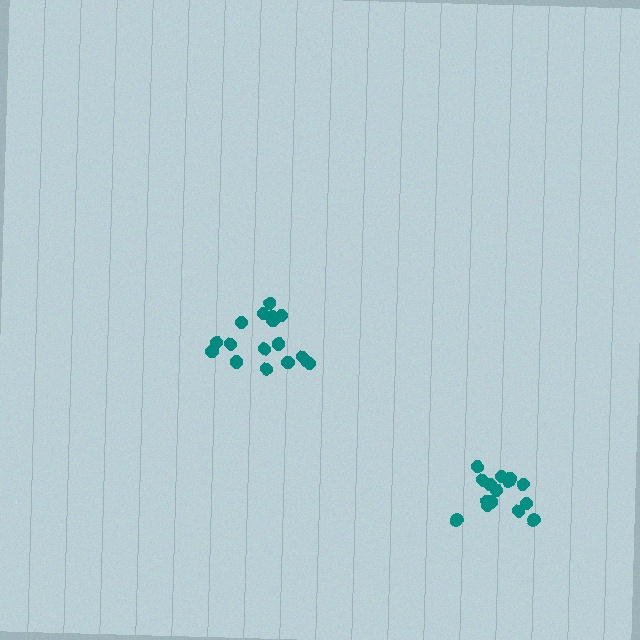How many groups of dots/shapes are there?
There are 2 groups.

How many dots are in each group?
Group 1: 17 dots, Group 2: 15 dots (32 total).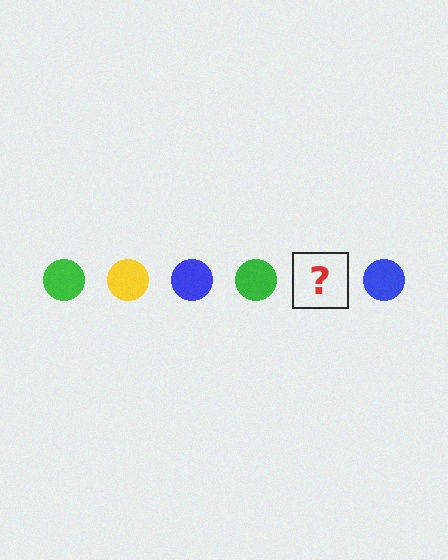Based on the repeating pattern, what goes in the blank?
The blank should be a yellow circle.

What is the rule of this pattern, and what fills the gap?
The rule is that the pattern cycles through green, yellow, blue circles. The gap should be filled with a yellow circle.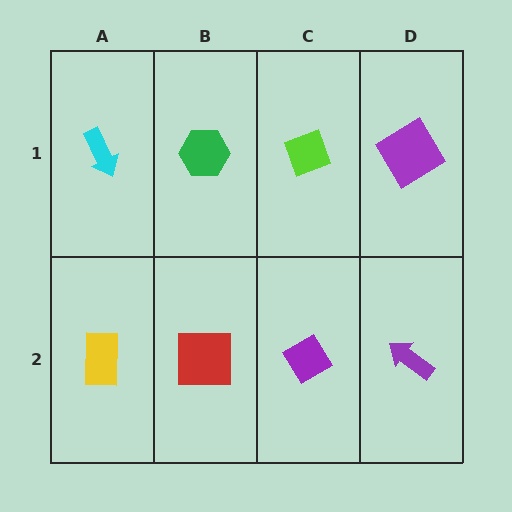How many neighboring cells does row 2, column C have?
3.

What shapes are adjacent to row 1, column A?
A yellow rectangle (row 2, column A), a green hexagon (row 1, column B).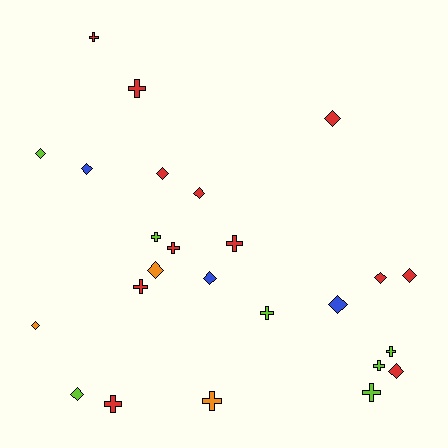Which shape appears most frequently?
Diamond, with 13 objects.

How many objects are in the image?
There are 25 objects.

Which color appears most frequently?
Red, with 12 objects.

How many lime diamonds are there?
There are 2 lime diamonds.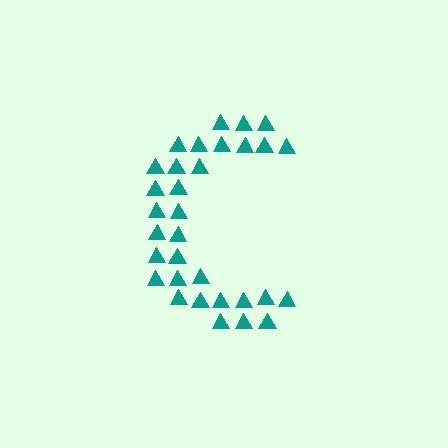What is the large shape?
The large shape is the letter C.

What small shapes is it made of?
It is made of small triangles.